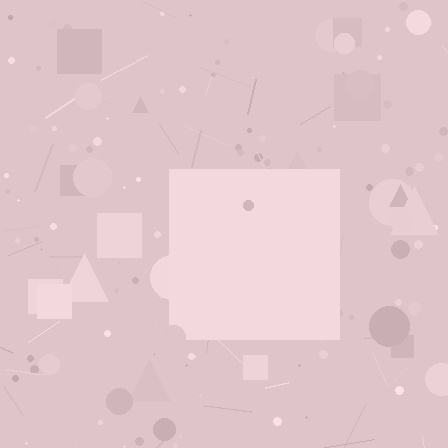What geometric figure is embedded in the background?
A square is embedded in the background.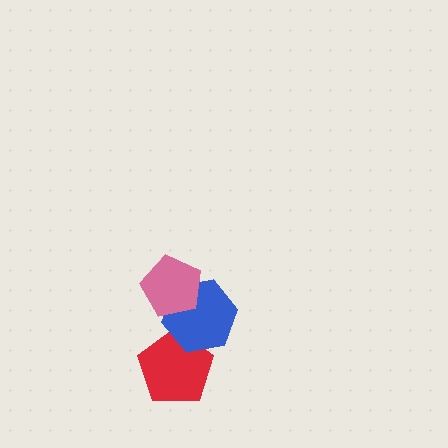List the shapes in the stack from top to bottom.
From top to bottom: the pink pentagon, the blue hexagon, the red pentagon.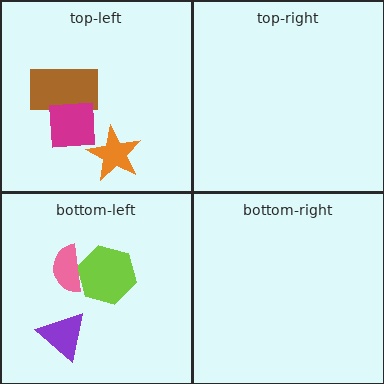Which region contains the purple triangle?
The bottom-left region.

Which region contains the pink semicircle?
The bottom-left region.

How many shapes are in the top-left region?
3.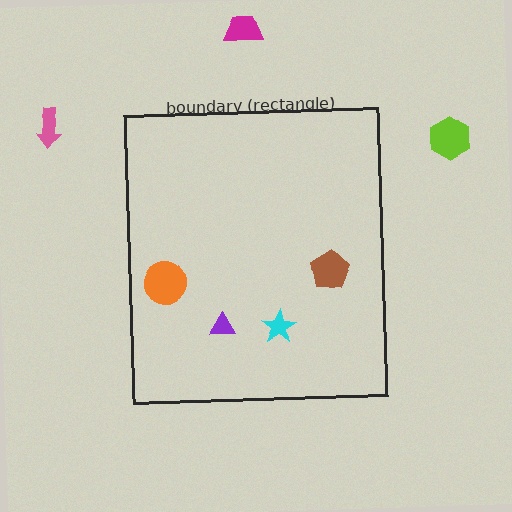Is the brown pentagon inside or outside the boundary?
Inside.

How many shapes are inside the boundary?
4 inside, 3 outside.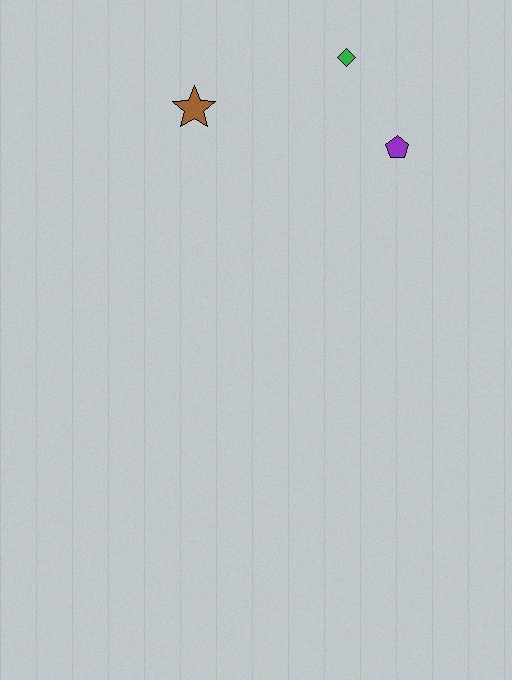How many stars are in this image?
There is 1 star.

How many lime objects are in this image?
There are no lime objects.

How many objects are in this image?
There are 3 objects.